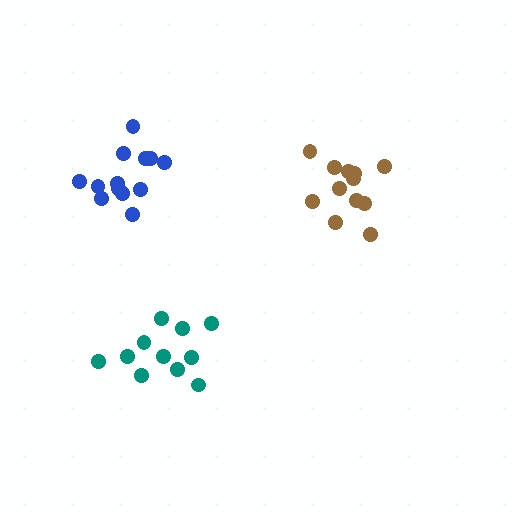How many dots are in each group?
Group 1: 11 dots, Group 2: 12 dots, Group 3: 13 dots (36 total).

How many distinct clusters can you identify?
There are 3 distinct clusters.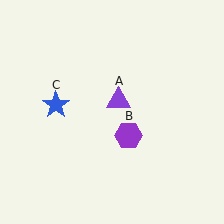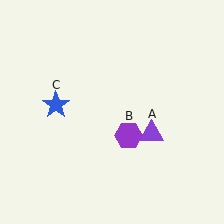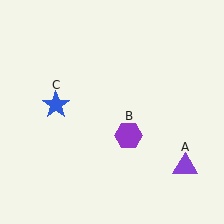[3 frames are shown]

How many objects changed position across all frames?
1 object changed position: purple triangle (object A).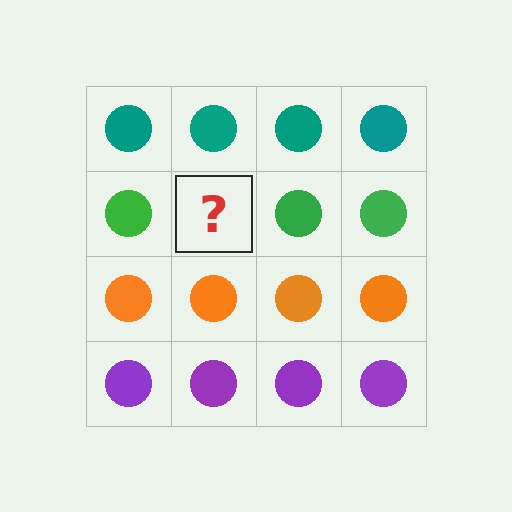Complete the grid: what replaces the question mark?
The question mark should be replaced with a green circle.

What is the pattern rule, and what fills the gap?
The rule is that each row has a consistent color. The gap should be filled with a green circle.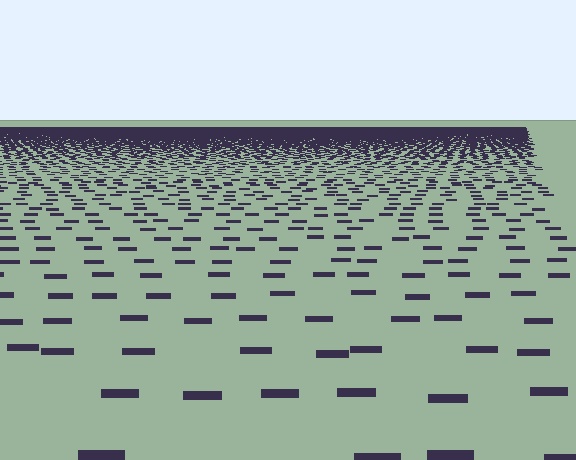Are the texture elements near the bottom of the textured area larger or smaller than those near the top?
Larger. Near the bottom, elements are closer to the viewer and appear at a bigger on-screen size.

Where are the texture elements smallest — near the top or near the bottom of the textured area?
Near the top.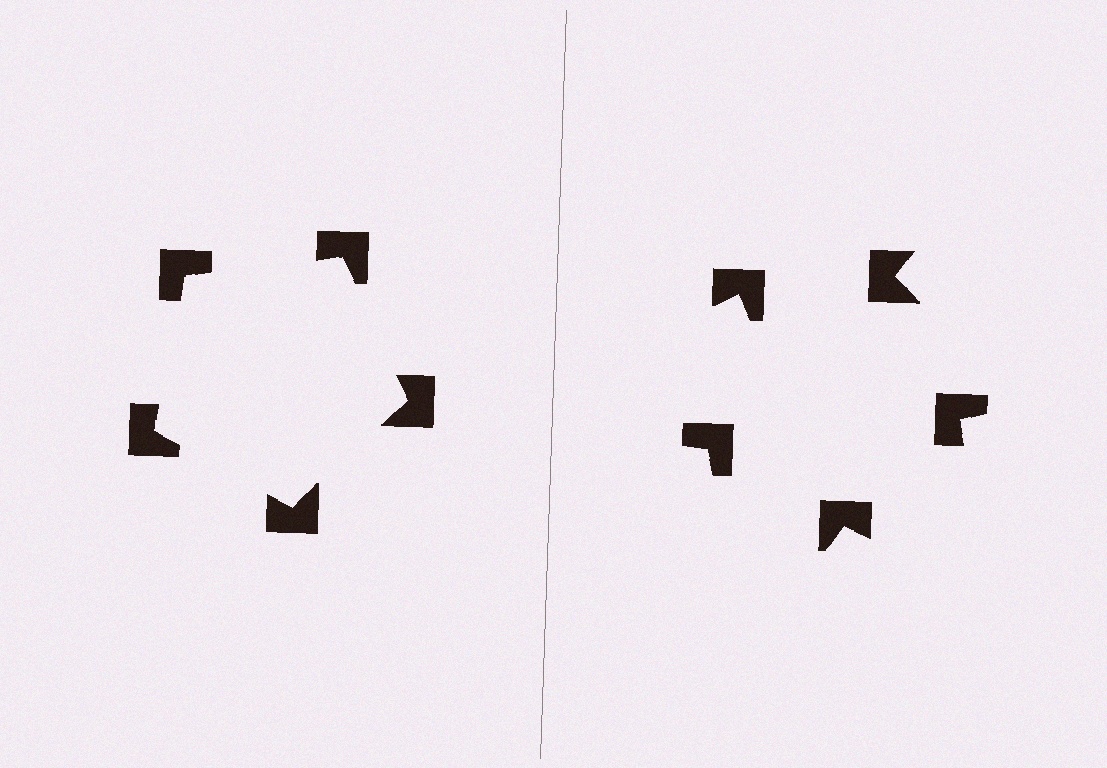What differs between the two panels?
The notched squares are positioned identically on both sides; only the wedge orientations differ. On the left they align to a pentagon; on the right they are misaligned.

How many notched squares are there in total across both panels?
10 — 5 on each side.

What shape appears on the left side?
An illusory pentagon.